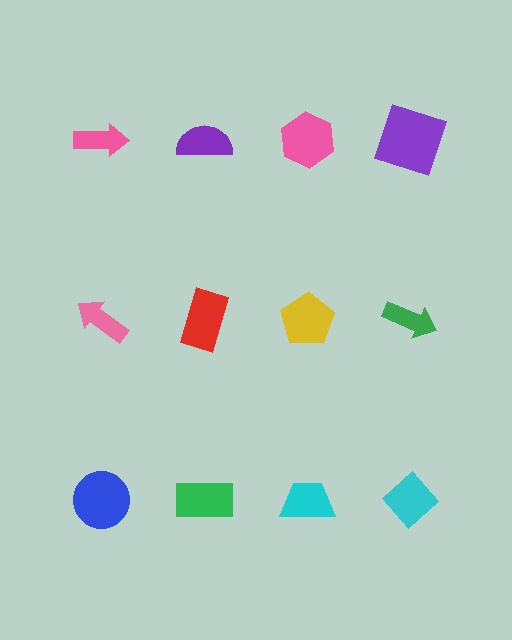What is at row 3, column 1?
A blue circle.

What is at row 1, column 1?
A pink arrow.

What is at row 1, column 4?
A purple square.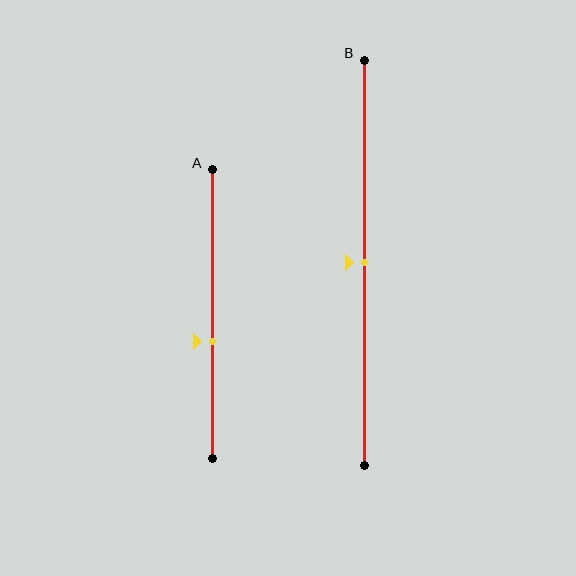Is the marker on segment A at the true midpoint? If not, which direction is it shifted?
No, the marker on segment A is shifted downward by about 10% of the segment length.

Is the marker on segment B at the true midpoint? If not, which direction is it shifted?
Yes, the marker on segment B is at the true midpoint.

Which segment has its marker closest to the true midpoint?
Segment B has its marker closest to the true midpoint.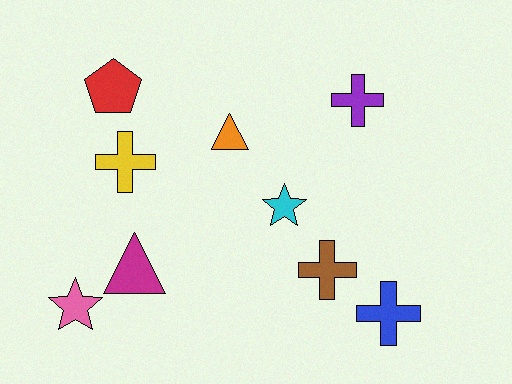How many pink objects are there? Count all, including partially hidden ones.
There is 1 pink object.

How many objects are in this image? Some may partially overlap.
There are 9 objects.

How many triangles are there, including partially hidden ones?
There are 2 triangles.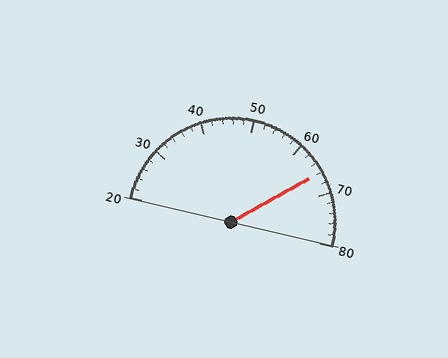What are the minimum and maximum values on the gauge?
The gauge ranges from 20 to 80.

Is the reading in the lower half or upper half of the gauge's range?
The reading is in the upper half of the range (20 to 80).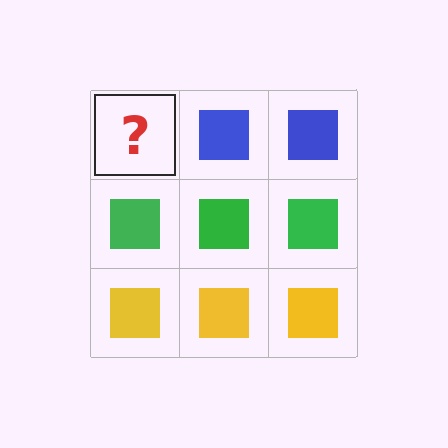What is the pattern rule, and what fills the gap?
The rule is that each row has a consistent color. The gap should be filled with a blue square.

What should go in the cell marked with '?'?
The missing cell should contain a blue square.